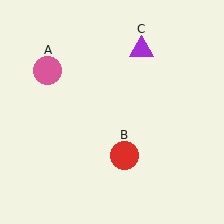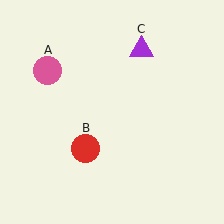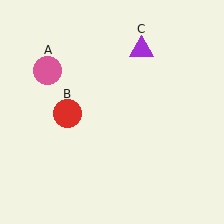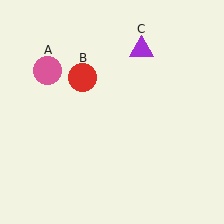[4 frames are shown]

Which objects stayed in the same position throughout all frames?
Pink circle (object A) and purple triangle (object C) remained stationary.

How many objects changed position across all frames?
1 object changed position: red circle (object B).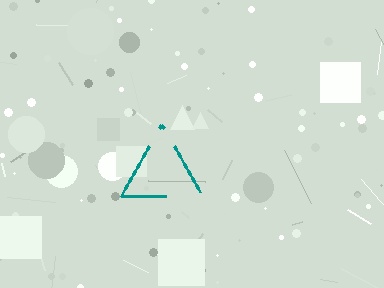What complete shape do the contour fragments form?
The contour fragments form a triangle.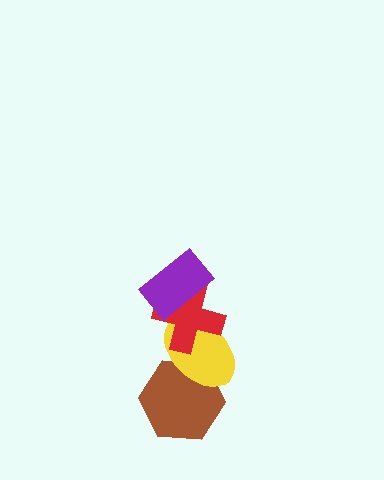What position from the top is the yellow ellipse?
The yellow ellipse is 3rd from the top.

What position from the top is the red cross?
The red cross is 2nd from the top.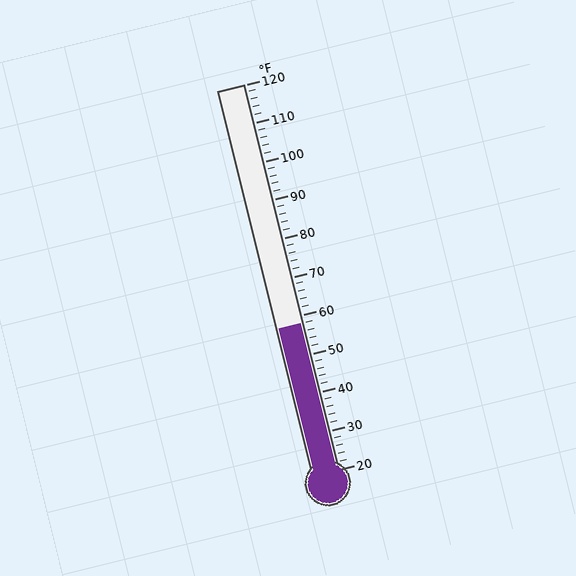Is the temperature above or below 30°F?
The temperature is above 30°F.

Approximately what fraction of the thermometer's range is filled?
The thermometer is filled to approximately 40% of its range.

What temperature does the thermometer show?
The thermometer shows approximately 58°F.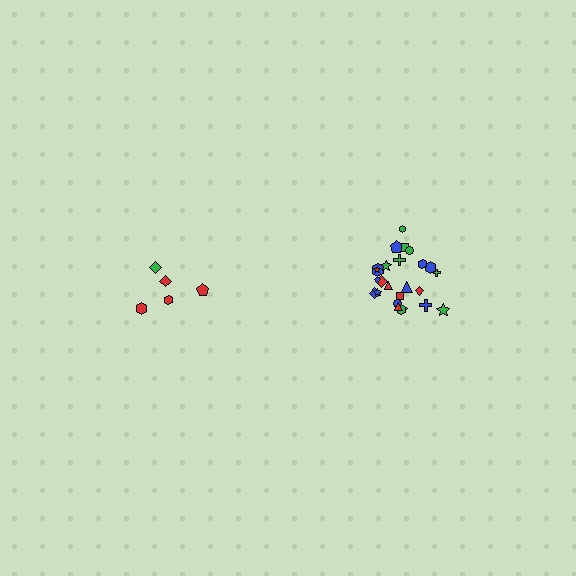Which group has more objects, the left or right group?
The right group.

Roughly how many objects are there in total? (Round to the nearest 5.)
Roughly 30 objects in total.